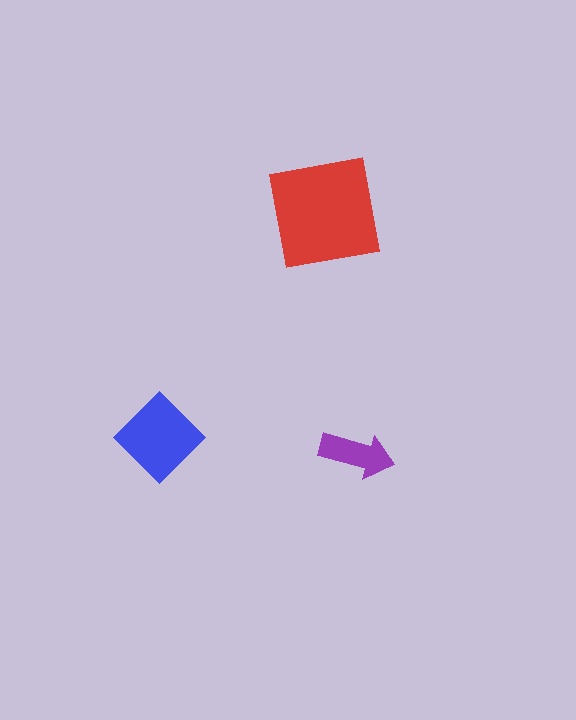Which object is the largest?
The red square.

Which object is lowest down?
The purple arrow is bottommost.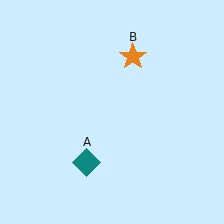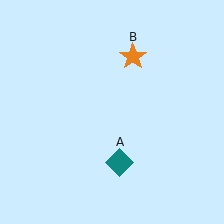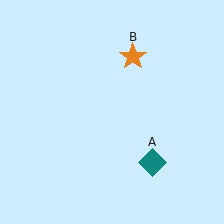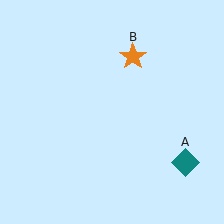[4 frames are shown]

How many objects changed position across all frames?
1 object changed position: teal diamond (object A).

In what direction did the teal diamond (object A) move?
The teal diamond (object A) moved right.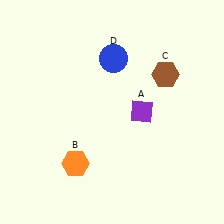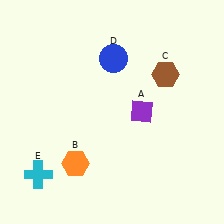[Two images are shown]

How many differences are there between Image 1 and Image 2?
There is 1 difference between the two images.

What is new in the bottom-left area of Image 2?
A cyan cross (E) was added in the bottom-left area of Image 2.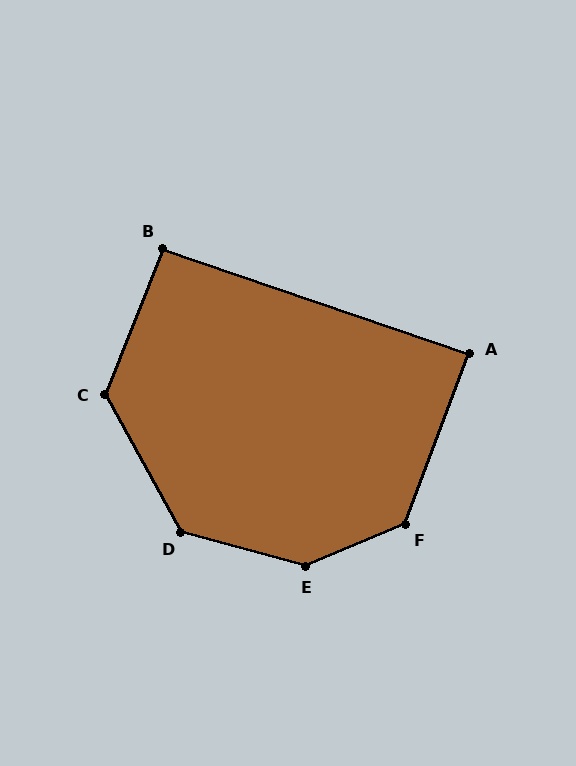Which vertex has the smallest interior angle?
A, at approximately 88 degrees.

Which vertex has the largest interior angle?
E, at approximately 142 degrees.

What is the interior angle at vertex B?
Approximately 93 degrees (approximately right).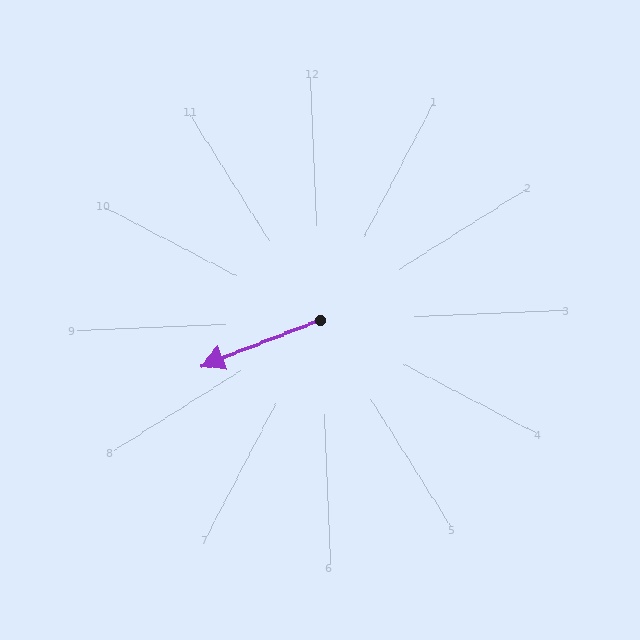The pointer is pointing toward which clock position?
Roughly 8 o'clock.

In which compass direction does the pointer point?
West.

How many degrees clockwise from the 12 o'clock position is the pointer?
Approximately 251 degrees.